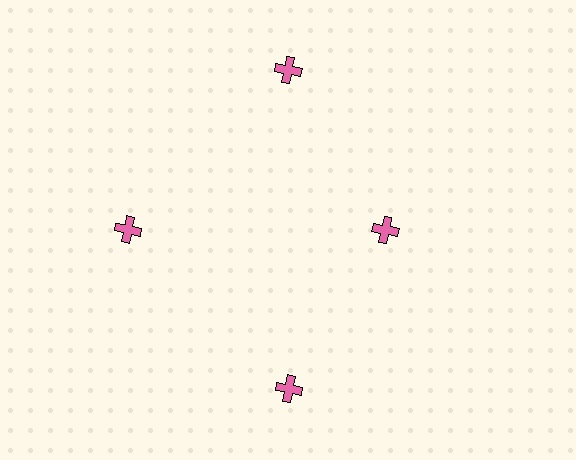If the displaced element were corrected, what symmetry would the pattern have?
It would have 4-fold rotational symmetry — the pattern would map onto itself every 90 degrees.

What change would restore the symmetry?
The symmetry would be restored by moving it outward, back onto the ring so that all 4 crosses sit at equal angles and equal distance from the center.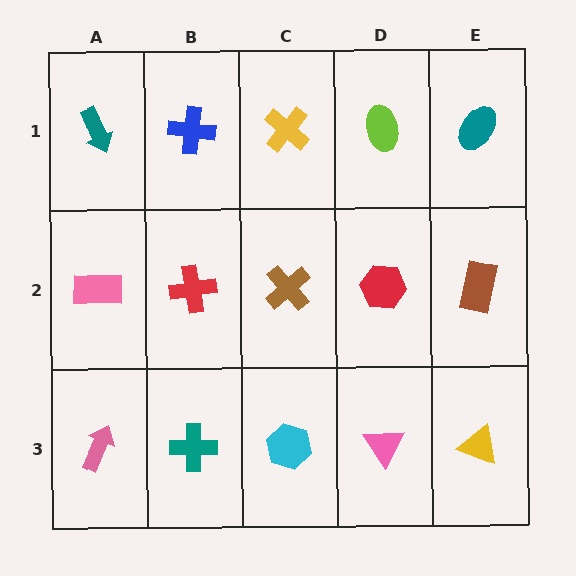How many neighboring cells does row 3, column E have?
2.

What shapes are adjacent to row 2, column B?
A blue cross (row 1, column B), a teal cross (row 3, column B), a pink rectangle (row 2, column A), a brown cross (row 2, column C).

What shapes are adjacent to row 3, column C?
A brown cross (row 2, column C), a teal cross (row 3, column B), a pink triangle (row 3, column D).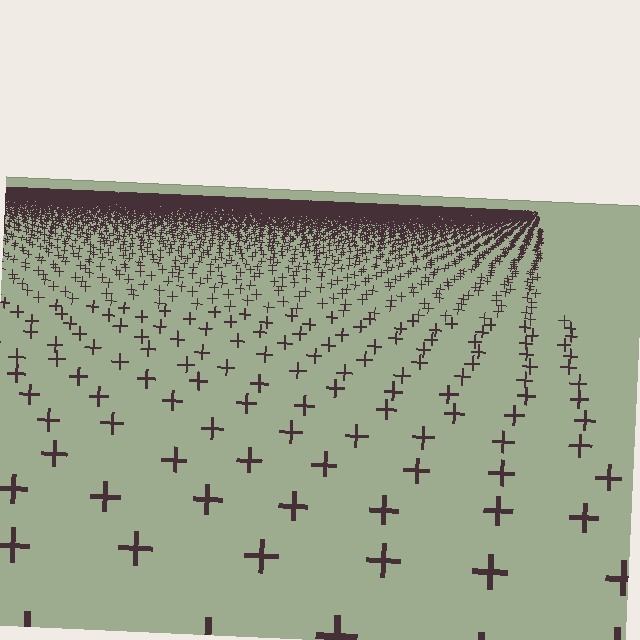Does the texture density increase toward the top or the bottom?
Density increases toward the top.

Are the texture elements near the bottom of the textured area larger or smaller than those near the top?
Larger. Near the bottom, elements are closer to the viewer and appear at a bigger on-screen size.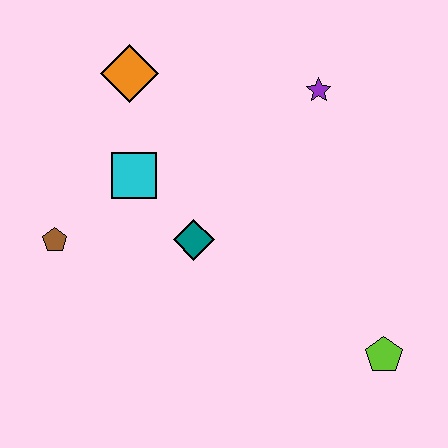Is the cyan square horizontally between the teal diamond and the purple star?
No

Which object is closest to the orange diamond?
The cyan square is closest to the orange diamond.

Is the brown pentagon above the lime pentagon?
Yes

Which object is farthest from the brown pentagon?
The lime pentagon is farthest from the brown pentagon.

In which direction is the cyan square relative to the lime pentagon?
The cyan square is to the left of the lime pentagon.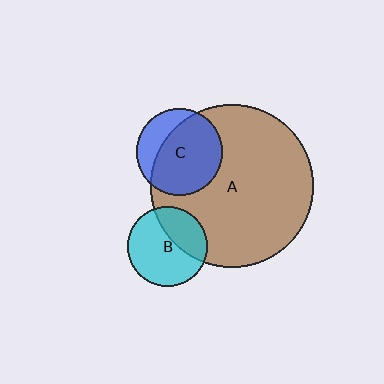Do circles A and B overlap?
Yes.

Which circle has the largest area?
Circle A (brown).